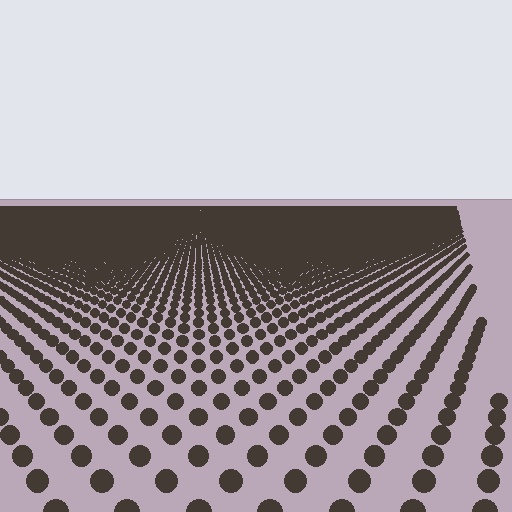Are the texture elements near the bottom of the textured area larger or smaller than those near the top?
Larger. Near the bottom, elements are closer to the viewer and appear at a bigger on-screen size.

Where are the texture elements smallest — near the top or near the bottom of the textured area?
Near the top.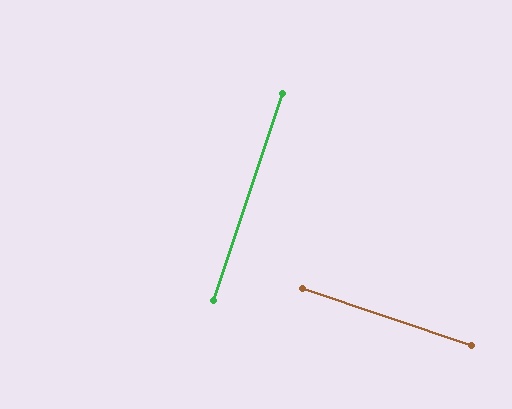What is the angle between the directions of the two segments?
Approximately 90 degrees.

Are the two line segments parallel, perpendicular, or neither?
Perpendicular — they meet at approximately 90°.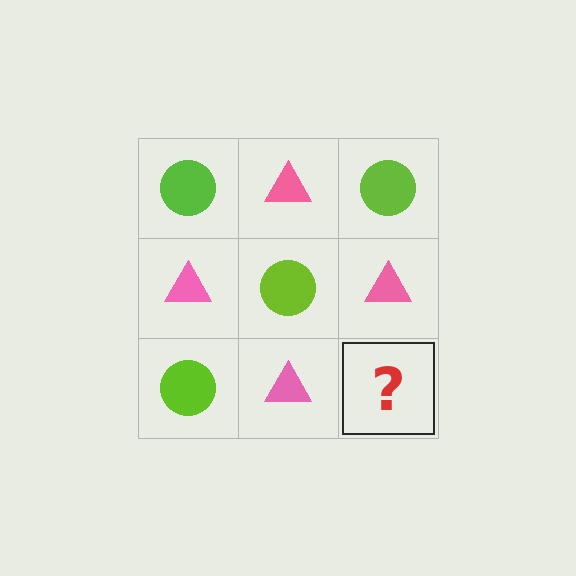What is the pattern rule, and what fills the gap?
The rule is that it alternates lime circle and pink triangle in a checkerboard pattern. The gap should be filled with a lime circle.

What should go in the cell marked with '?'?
The missing cell should contain a lime circle.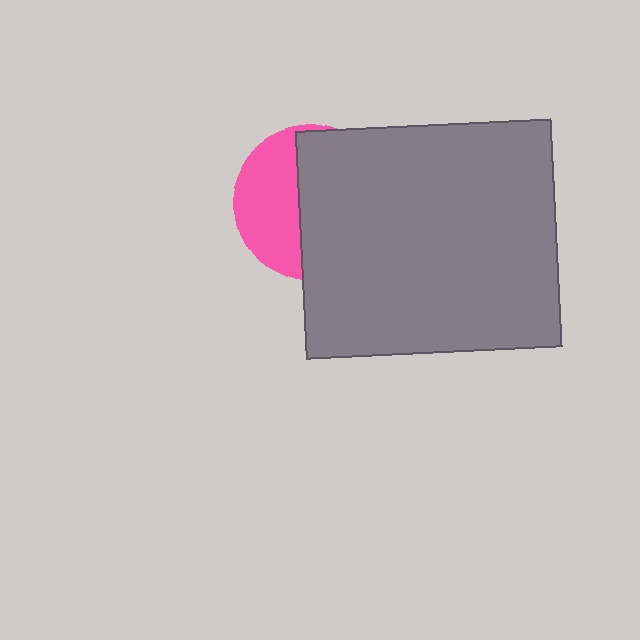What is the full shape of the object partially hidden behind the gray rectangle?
The partially hidden object is a pink circle.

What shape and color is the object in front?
The object in front is a gray rectangle.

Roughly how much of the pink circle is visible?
A small part of it is visible (roughly 40%).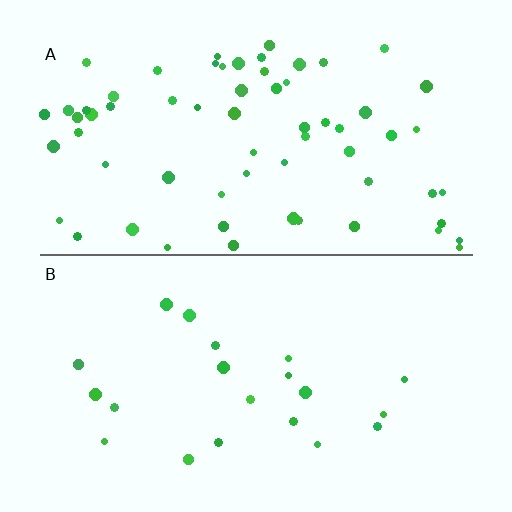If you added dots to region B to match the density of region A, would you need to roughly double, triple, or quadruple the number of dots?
Approximately triple.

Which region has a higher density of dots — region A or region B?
A (the top).